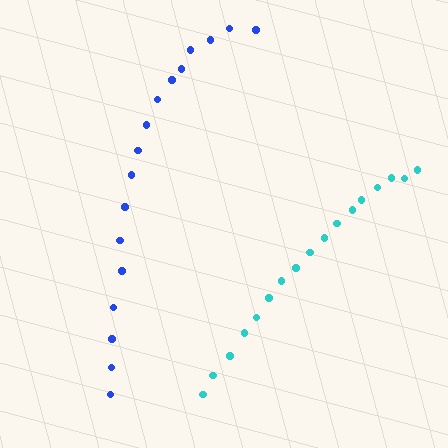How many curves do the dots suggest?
There are 2 distinct paths.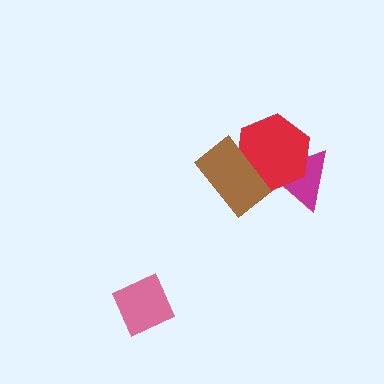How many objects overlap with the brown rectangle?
1 object overlaps with the brown rectangle.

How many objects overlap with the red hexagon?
2 objects overlap with the red hexagon.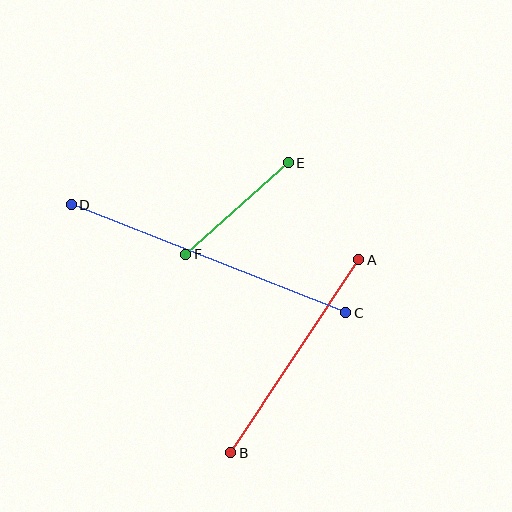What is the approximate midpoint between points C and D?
The midpoint is at approximately (209, 259) pixels.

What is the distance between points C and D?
The distance is approximately 295 pixels.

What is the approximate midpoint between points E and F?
The midpoint is at approximately (237, 208) pixels.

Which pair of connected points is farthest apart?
Points C and D are farthest apart.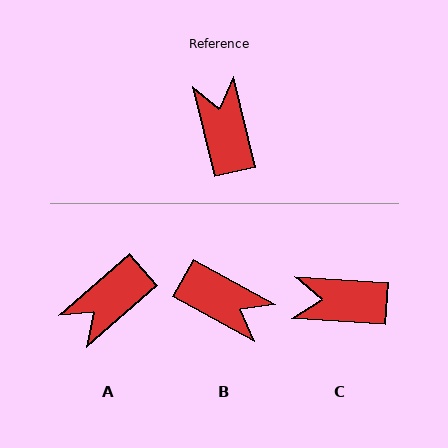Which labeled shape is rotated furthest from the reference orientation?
B, about 132 degrees away.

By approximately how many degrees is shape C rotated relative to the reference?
Approximately 72 degrees counter-clockwise.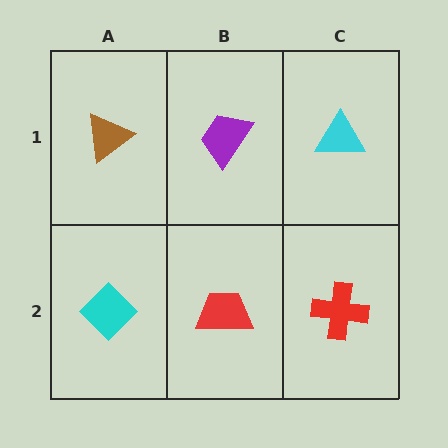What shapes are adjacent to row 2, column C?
A cyan triangle (row 1, column C), a red trapezoid (row 2, column B).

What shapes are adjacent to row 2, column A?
A brown triangle (row 1, column A), a red trapezoid (row 2, column B).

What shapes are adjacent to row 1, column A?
A cyan diamond (row 2, column A), a purple trapezoid (row 1, column B).